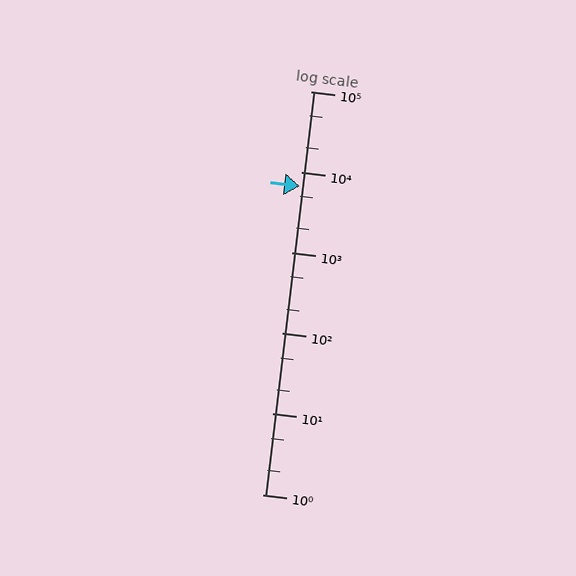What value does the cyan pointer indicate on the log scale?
The pointer indicates approximately 6600.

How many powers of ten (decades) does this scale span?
The scale spans 5 decades, from 1 to 100000.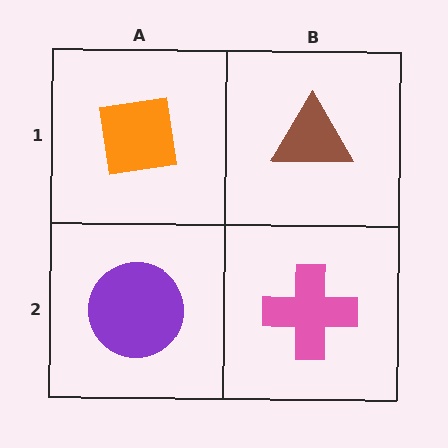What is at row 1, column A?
An orange square.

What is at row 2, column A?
A purple circle.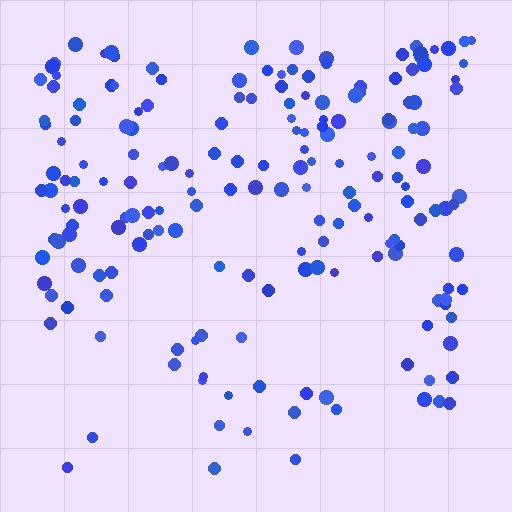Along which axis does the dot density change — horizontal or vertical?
Vertical.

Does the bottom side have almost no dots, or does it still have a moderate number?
Still a moderate number, just noticeably fewer than the top.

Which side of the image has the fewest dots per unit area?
The bottom.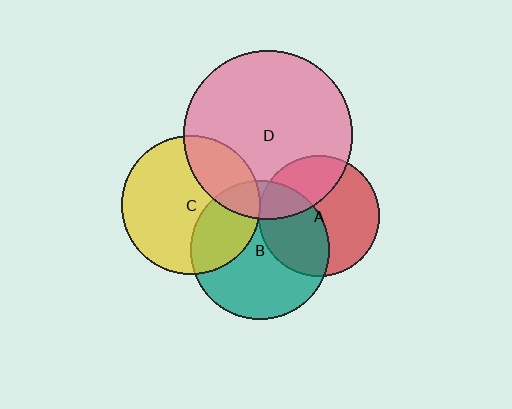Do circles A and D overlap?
Yes.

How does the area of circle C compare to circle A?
Approximately 1.3 times.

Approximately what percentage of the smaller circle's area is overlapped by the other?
Approximately 30%.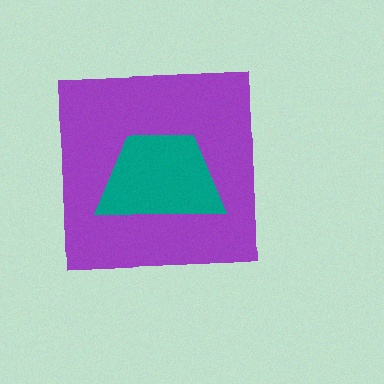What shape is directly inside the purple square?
The teal trapezoid.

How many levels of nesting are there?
2.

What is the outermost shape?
The purple square.